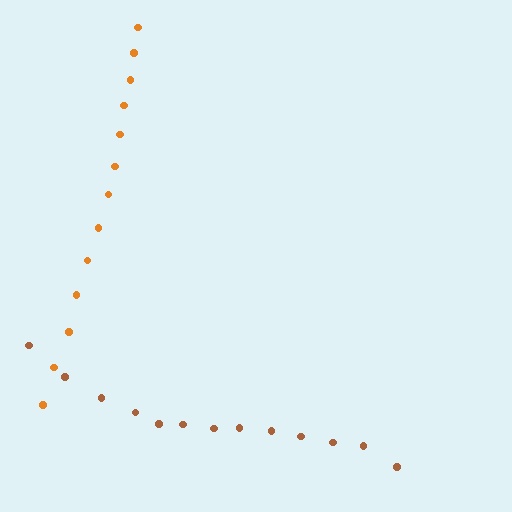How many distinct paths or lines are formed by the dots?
There are 2 distinct paths.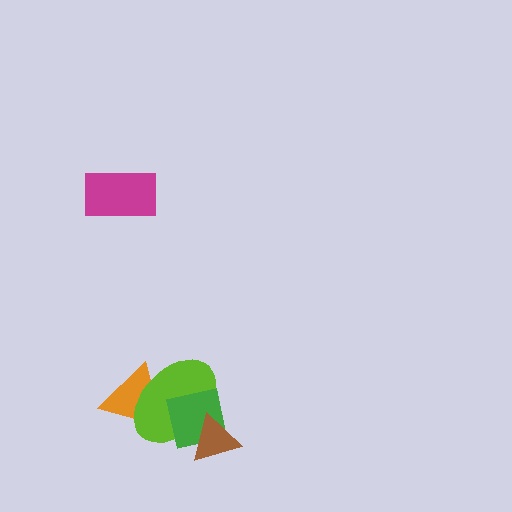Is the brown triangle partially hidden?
No, no other shape covers it.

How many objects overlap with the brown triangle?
2 objects overlap with the brown triangle.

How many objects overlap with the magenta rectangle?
0 objects overlap with the magenta rectangle.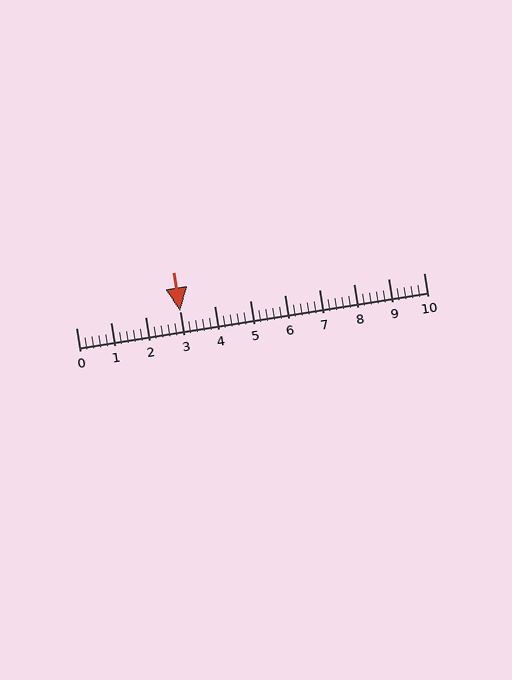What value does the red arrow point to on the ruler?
The red arrow points to approximately 3.0.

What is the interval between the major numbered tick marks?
The major tick marks are spaced 1 units apart.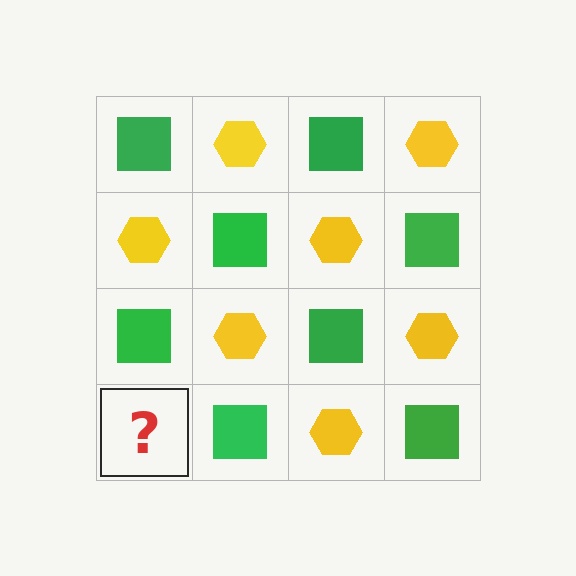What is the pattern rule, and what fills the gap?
The rule is that it alternates green square and yellow hexagon in a checkerboard pattern. The gap should be filled with a yellow hexagon.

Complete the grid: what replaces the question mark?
The question mark should be replaced with a yellow hexagon.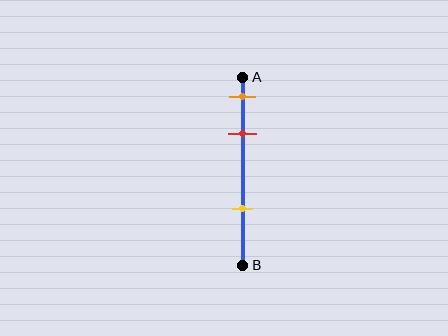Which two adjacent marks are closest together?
The orange and red marks are the closest adjacent pair.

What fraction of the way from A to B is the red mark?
The red mark is approximately 30% (0.3) of the way from A to B.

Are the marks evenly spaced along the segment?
No, the marks are not evenly spaced.